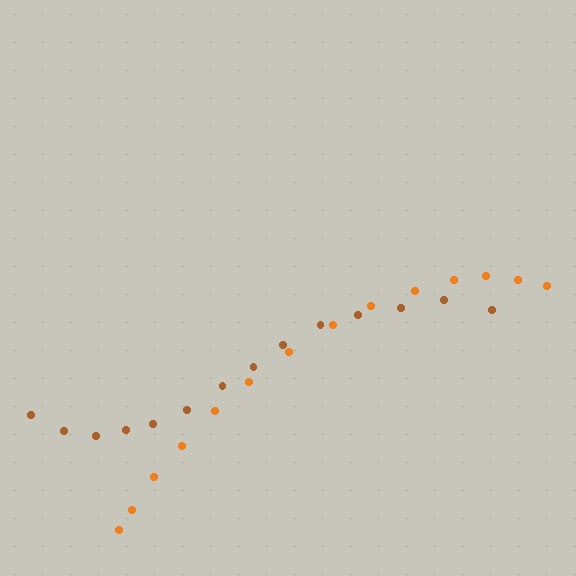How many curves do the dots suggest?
There are 2 distinct paths.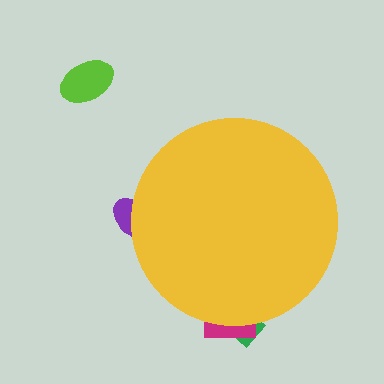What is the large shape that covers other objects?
A yellow circle.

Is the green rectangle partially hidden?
Yes, the green rectangle is partially hidden behind the yellow circle.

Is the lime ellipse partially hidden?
No, the lime ellipse is fully visible.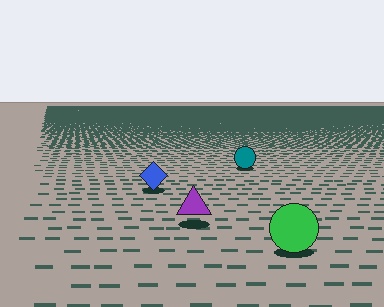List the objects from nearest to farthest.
From nearest to farthest: the green circle, the purple triangle, the blue diamond, the teal circle.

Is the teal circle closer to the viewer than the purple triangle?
No. The purple triangle is closer — you can tell from the texture gradient: the ground texture is coarser near it.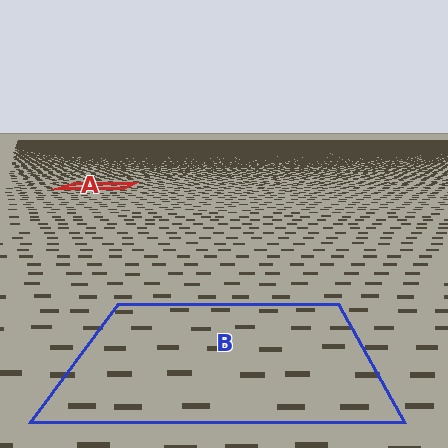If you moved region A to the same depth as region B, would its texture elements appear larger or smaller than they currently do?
They would appear larger. At a closer depth, the same texture elements are projected at a bigger on-screen size.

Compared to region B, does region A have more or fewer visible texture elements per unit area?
Region A has more texture elements per unit area — they are packed more densely because it is farther away.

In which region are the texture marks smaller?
The texture marks are smaller in region A, because it is farther away.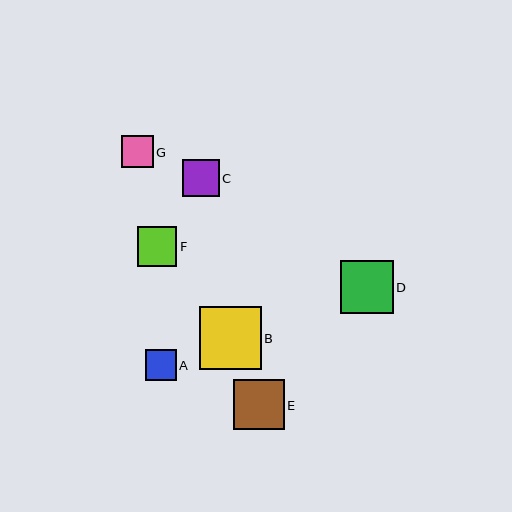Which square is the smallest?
Square A is the smallest with a size of approximately 30 pixels.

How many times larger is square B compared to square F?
Square B is approximately 1.6 times the size of square F.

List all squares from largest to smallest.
From largest to smallest: B, D, E, F, C, G, A.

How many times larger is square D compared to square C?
Square D is approximately 1.4 times the size of square C.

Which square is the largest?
Square B is the largest with a size of approximately 62 pixels.